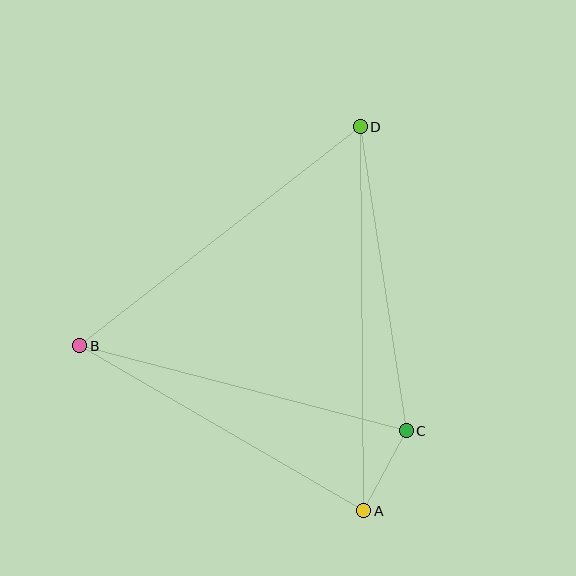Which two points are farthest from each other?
Points A and D are farthest from each other.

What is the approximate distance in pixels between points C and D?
The distance between C and D is approximately 308 pixels.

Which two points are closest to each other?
Points A and C are closest to each other.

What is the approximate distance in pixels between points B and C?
The distance between B and C is approximately 337 pixels.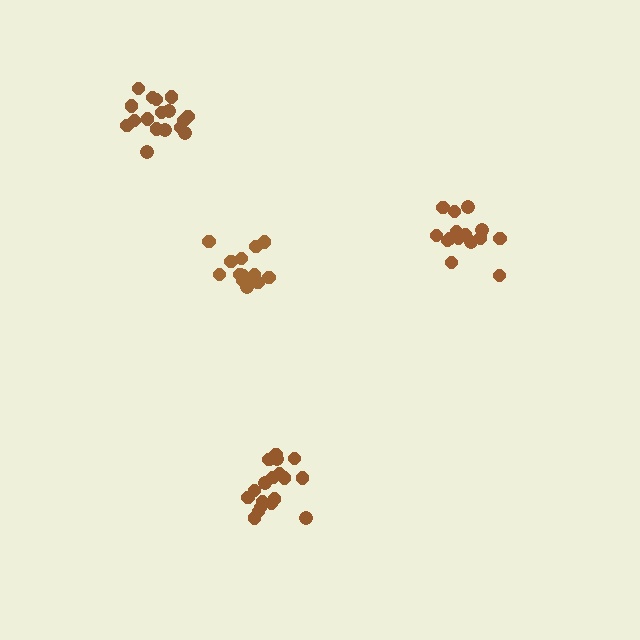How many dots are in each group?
Group 1: 15 dots, Group 2: 17 dots, Group 3: 15 dots, Group 4: 18 dots (65 total).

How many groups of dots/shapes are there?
There are 4 groups.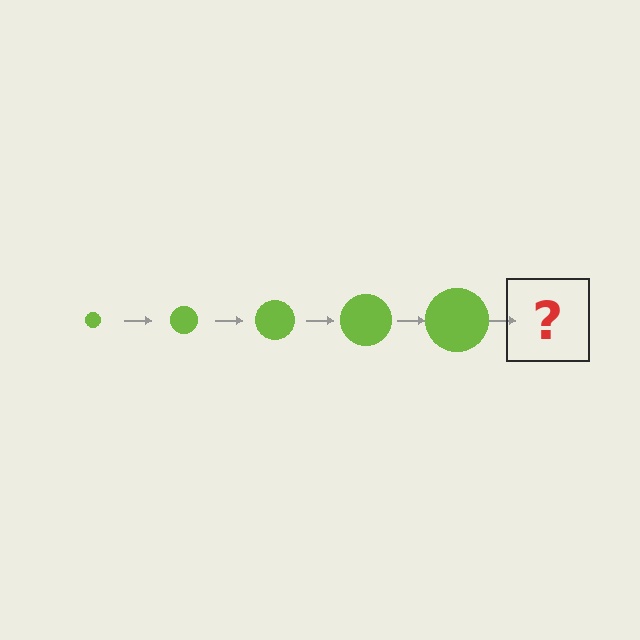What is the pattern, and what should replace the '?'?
The pattern is that the circle gets progressively larger each step. The '?' should be a lime circle, larger than the previous one.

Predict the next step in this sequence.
The next step is a lime circle, larger than the previous one.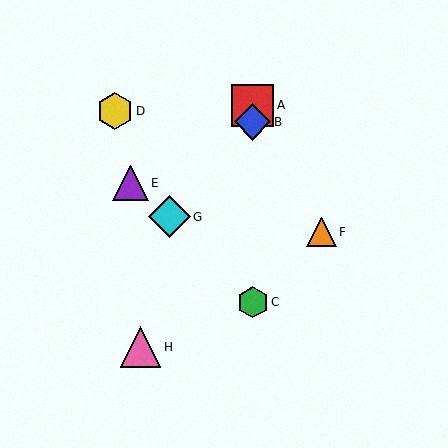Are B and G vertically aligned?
No, B is at x≈253 and G is at x≈169.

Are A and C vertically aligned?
Yes, both are at x≈253.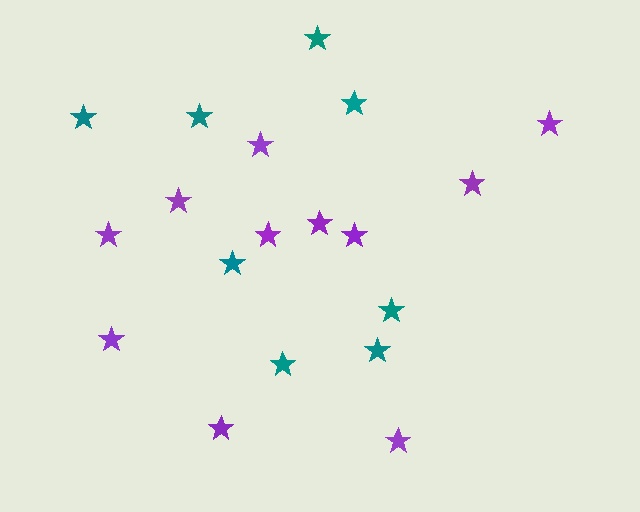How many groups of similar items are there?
There are 2 groups: one group of teal stars (8) and one group of purple stars (11).